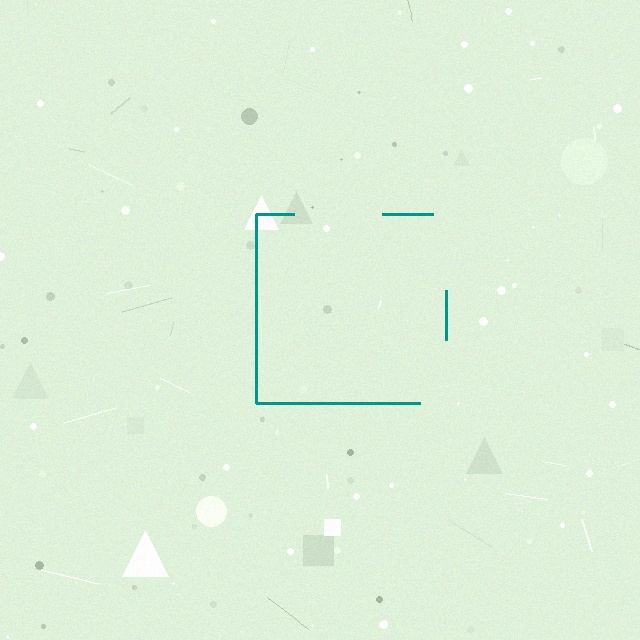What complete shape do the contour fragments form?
The contour fragments form a square.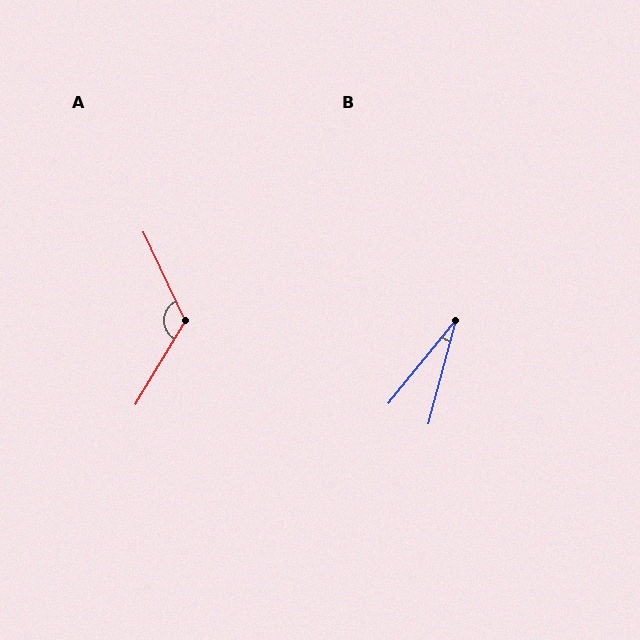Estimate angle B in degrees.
Approximately 24 degrees.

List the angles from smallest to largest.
B (24°), A (124°).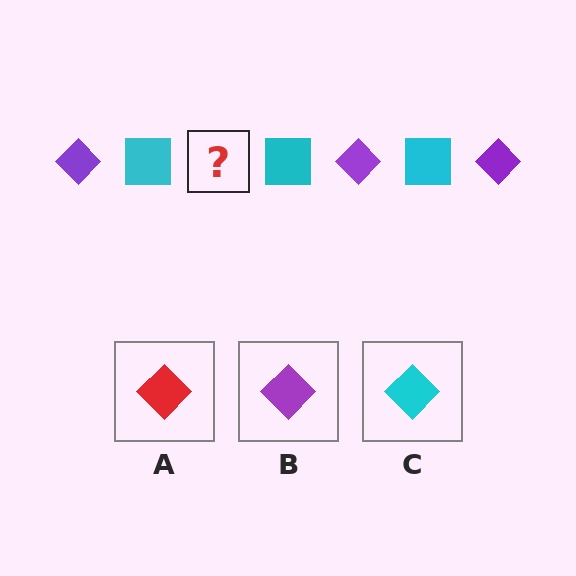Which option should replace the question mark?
Option B.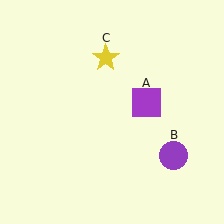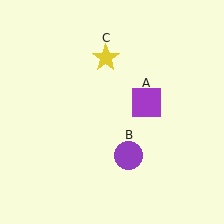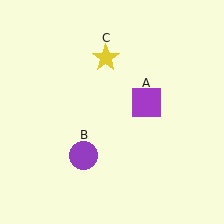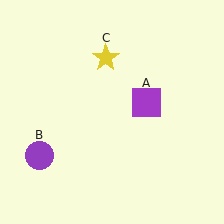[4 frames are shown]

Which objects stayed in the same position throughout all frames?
Purple square (object A) and yellow star (object C) remained stationary.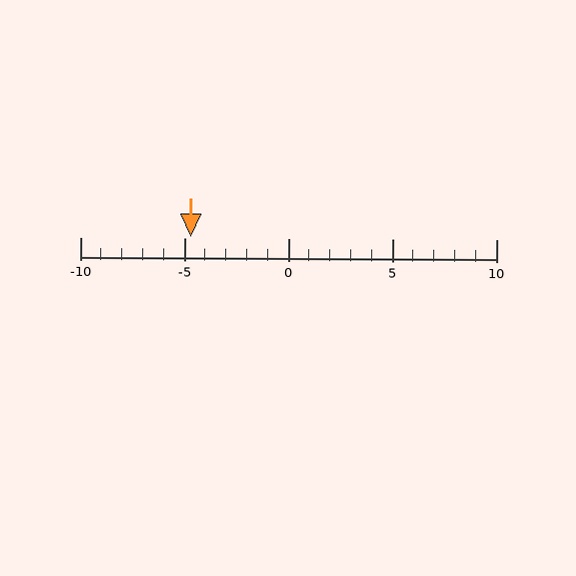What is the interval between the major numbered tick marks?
The major tick marks are spaced 5 units apart.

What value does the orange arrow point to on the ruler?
The orange arrow points to approximately -5.